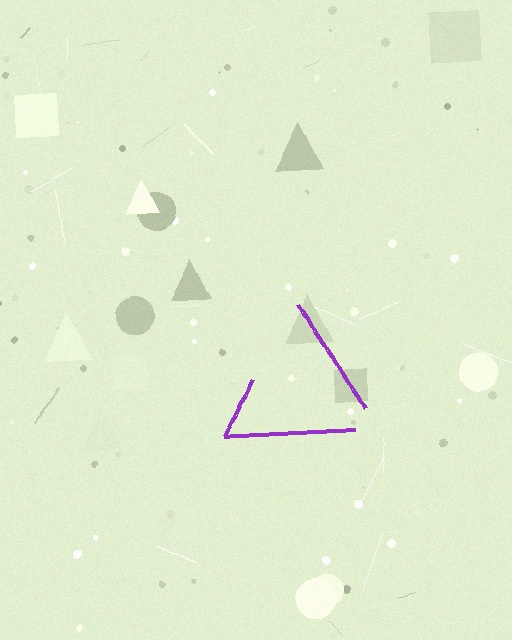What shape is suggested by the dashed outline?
The dashed outline suggests a triangle.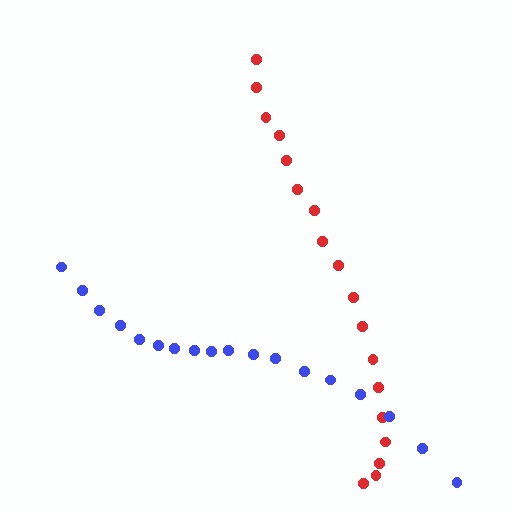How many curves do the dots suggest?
There are 2 distinct paths.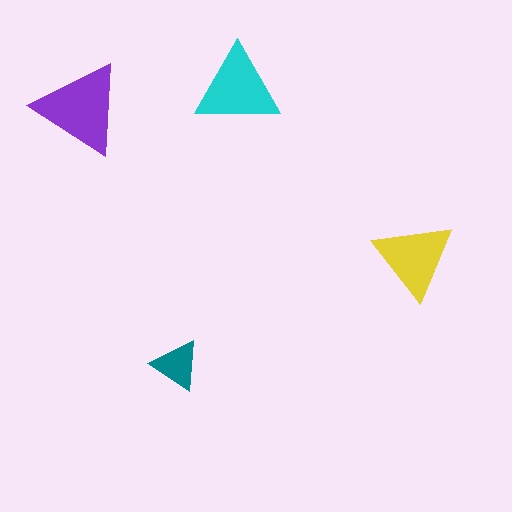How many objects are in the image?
There are 4 objects in the image.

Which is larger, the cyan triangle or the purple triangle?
The purple one.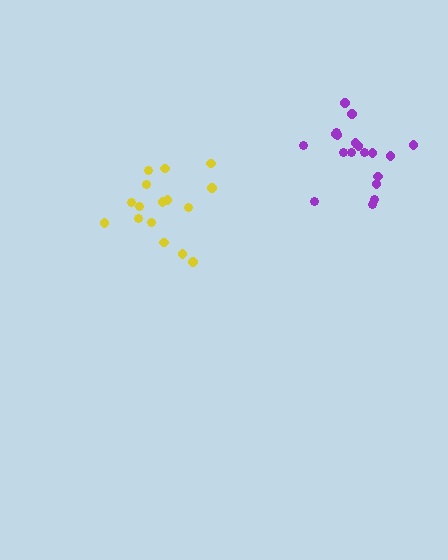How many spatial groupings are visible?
There are 2 spatial groupings.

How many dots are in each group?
Group 1: 20 dots, Group 2: 16 dots (36 total).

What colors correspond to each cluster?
The clusters are colored: purple, yellow.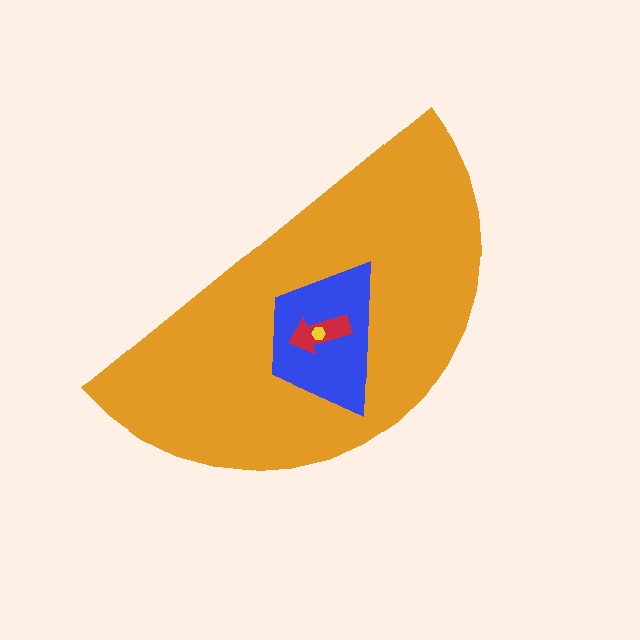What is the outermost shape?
The orange semicircle.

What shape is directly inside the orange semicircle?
The blue trapezoid.